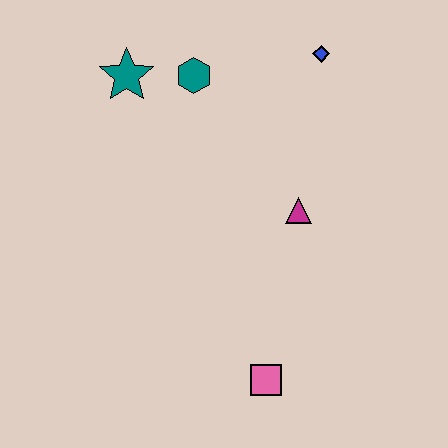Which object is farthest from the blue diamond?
The pink square is farthest from the blue diamond.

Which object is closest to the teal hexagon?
The teal star is closest to the teal hexagon.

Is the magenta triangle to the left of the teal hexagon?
No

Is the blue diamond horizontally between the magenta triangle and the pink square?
No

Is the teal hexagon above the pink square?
Yes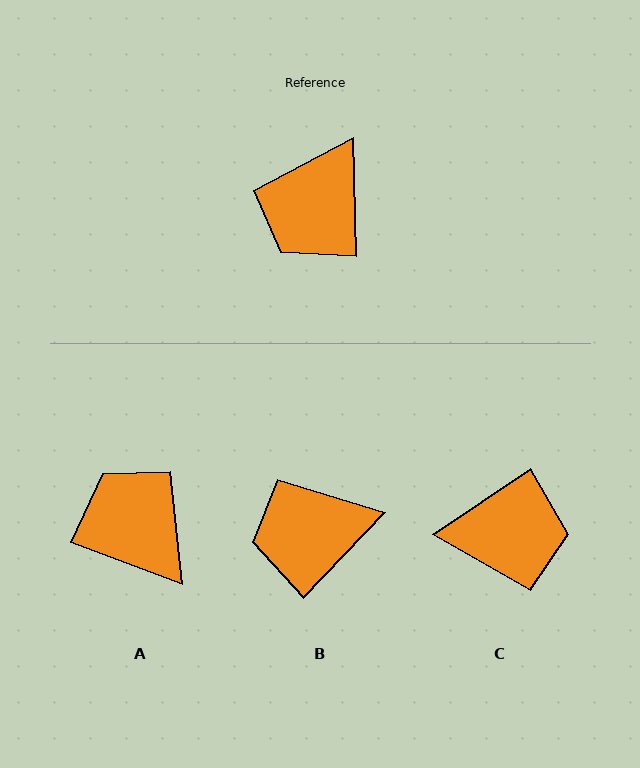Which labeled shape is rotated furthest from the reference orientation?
C, about 123 degrees away.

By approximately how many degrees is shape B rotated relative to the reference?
Approximately 45 degrees clockwise.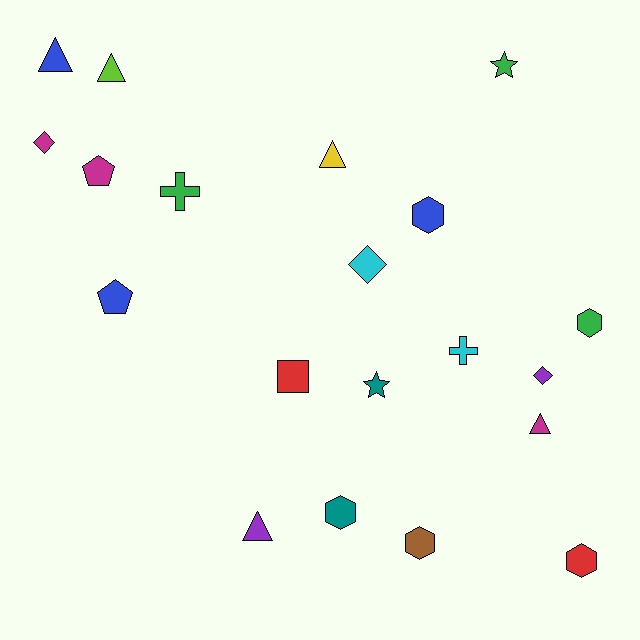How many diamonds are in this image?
There are 3 diamonds.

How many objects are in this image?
There are 20 objects.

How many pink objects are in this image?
There are no pink objects.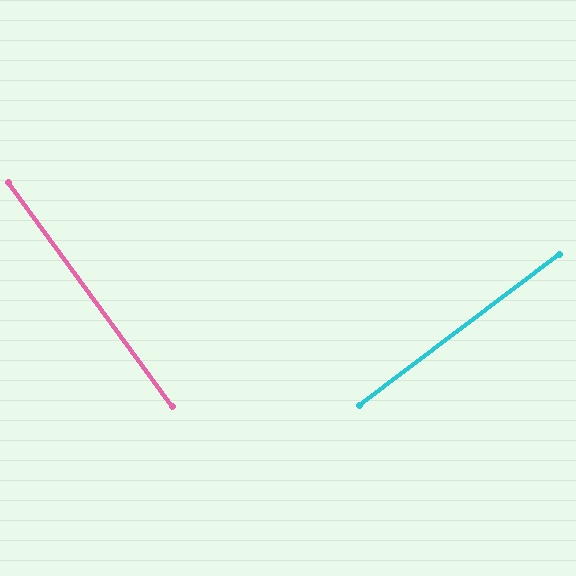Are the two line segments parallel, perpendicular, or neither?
Perpendicular — they meet at approximately 89°.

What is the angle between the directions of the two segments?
Approximately 89 degrees.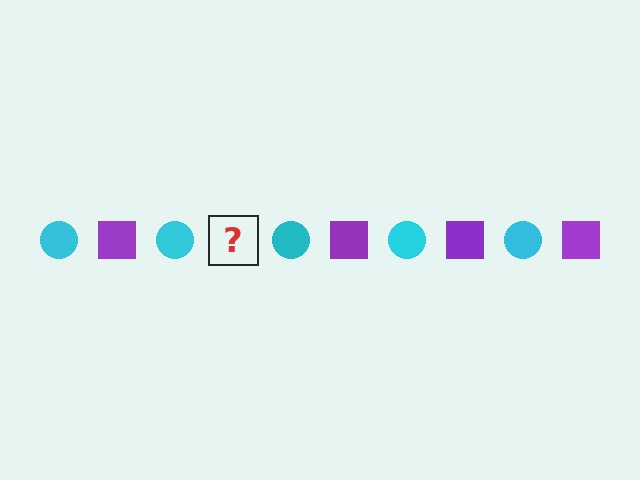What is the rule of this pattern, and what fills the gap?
The rule is that the pattern alternates between cyan circle and purple square. The gap should be filled with a purple square.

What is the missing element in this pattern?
The missing element is a purple square.